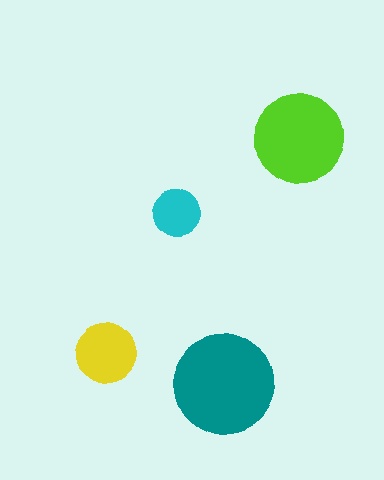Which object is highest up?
The lime circle is topmost.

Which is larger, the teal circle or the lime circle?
The teal one.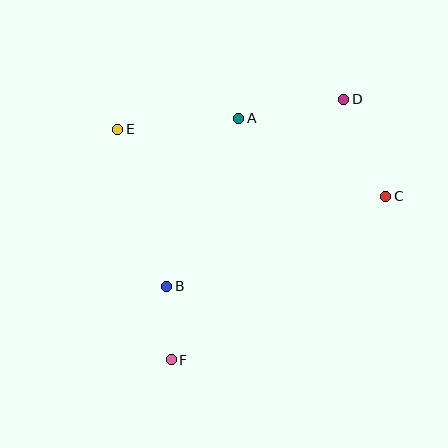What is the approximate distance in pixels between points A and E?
The distance between A and E is approximately 121 pixels.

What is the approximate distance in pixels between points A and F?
The distance between A and F is approximately 250 pixels.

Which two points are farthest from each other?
Points D and F are farthest from each other.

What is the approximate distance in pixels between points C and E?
The distance between C and E is approximately 276 pixels.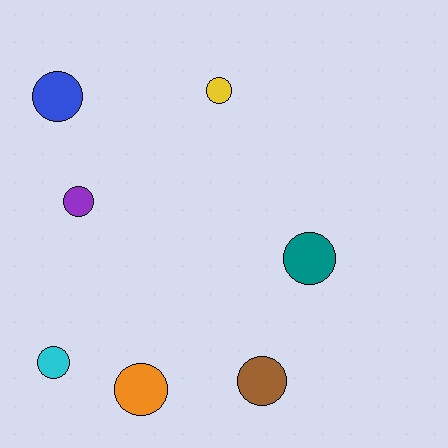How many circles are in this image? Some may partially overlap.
There are 7 circles.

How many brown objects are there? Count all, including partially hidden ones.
There is 1 brown object.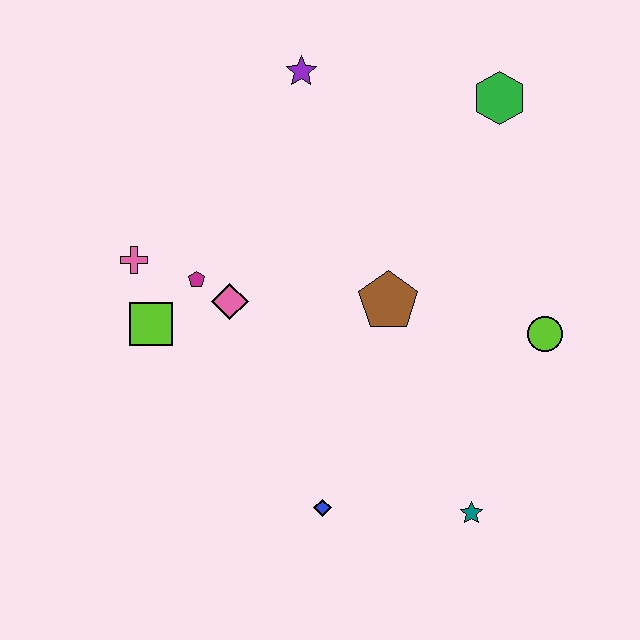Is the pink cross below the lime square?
No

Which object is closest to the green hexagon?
The purple star is closest to the green hexagon.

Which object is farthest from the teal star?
The purple star is farthest from the teal star.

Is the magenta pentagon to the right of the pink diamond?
No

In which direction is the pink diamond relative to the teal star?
The pink diamond is to the left of the teal star.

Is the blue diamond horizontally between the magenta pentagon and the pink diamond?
No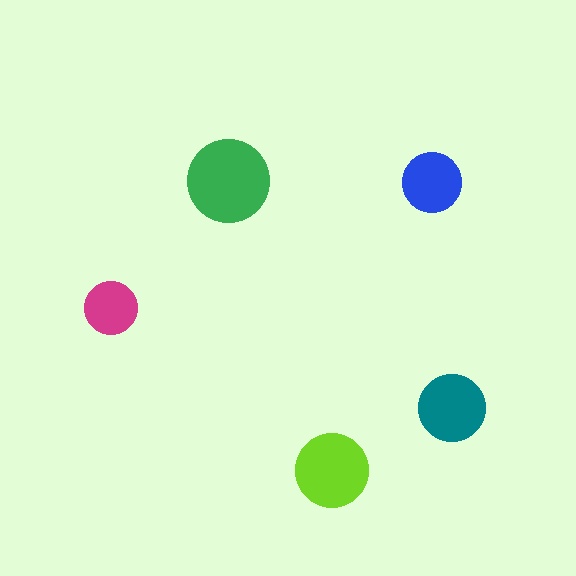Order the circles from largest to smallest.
the green one, the lime one, the teal one, the blue one, the magenta one.